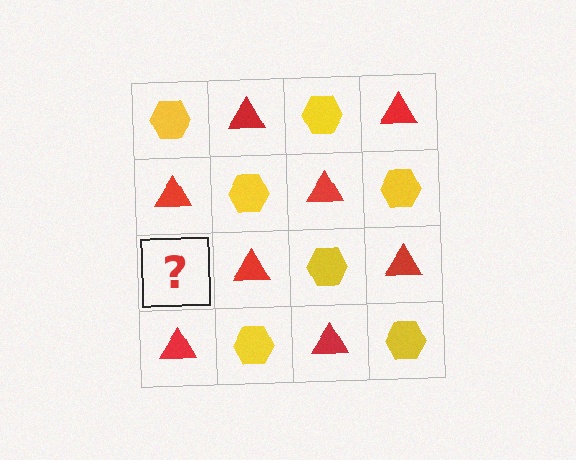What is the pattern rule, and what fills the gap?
The rule is that it alternates yellow hexagon and red triangle in a checkerboard pattern. The gap should be filled with a yellow hexagon.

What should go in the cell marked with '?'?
The missing cell should contain a yellow hexagon.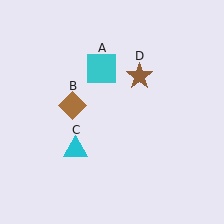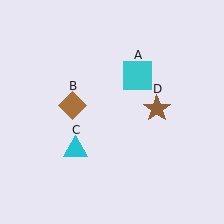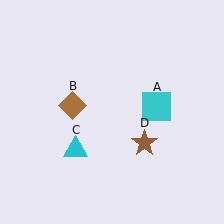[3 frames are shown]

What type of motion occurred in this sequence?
The cyan square (object A), brown star (object D) rotated clockwise around the center of the scene.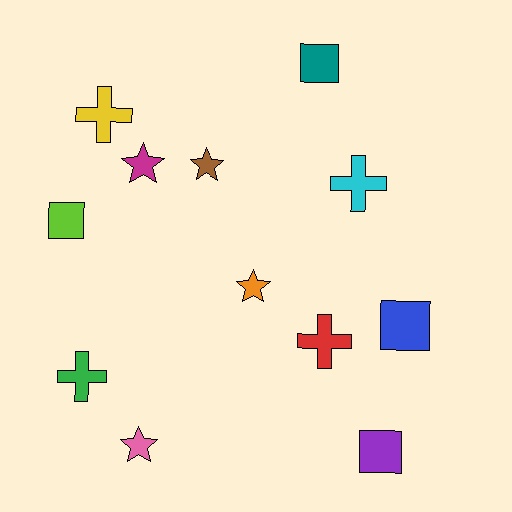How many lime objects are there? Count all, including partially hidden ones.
There is 1 lime object.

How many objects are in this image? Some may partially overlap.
There are 12 objects.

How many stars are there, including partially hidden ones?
There are 4 stars.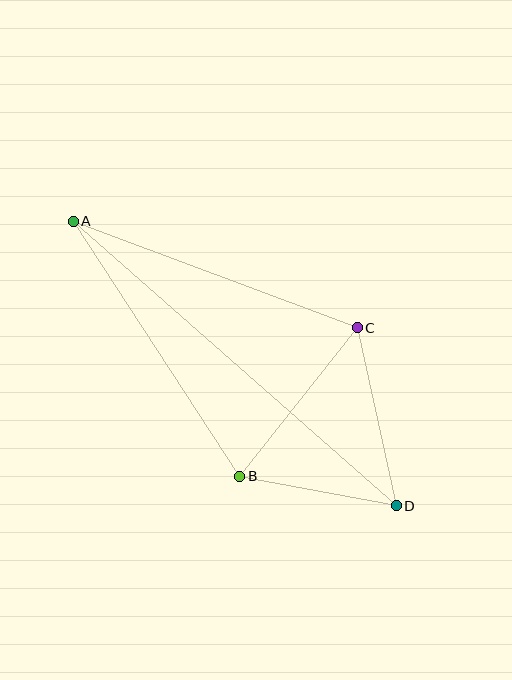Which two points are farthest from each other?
Points A and D are farthest from each other.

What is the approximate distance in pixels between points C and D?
The distance between C and D is approximately 182 pixels.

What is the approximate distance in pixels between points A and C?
The distance between A and C is approximately 304 pixels.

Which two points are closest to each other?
Points B and D are closest to each other.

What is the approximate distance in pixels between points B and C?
The distance between B and C is approximately 189 pixels.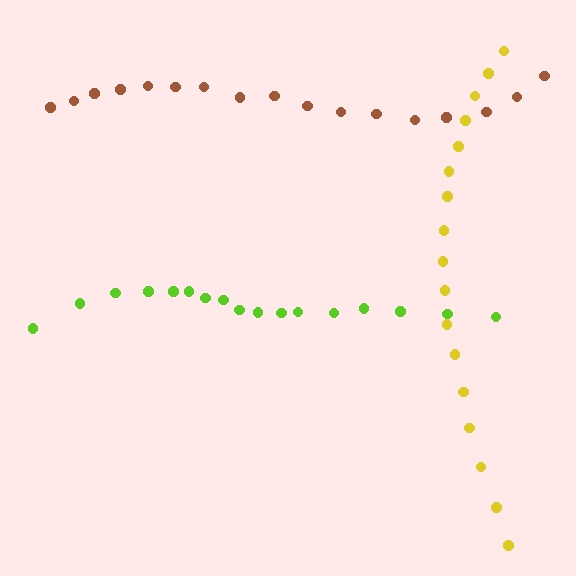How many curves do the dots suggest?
There are 3 distinct paths.